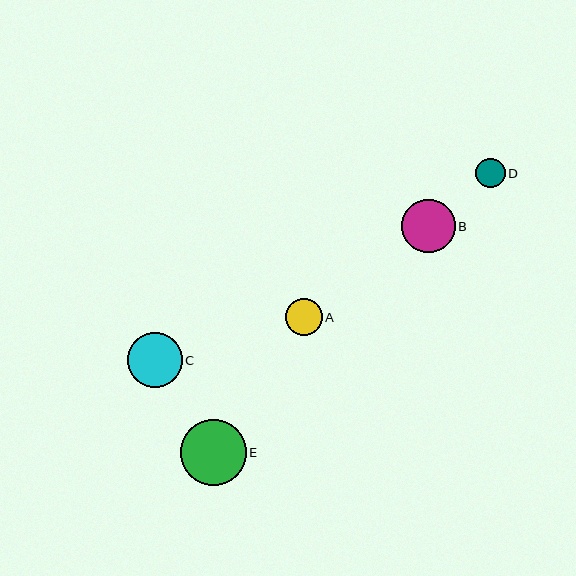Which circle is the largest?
Circle E is the largest with a size of approximately 66 pixels.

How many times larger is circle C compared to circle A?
Circle C is approximately 1.5 times the size of circle A.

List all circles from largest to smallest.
From largest to smallest: E, C, B, A, D.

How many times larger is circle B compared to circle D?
Circle B is approximately 1.8 times the size of circle D.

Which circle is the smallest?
Circle D is the smallest with a size of approximately 29 pixels.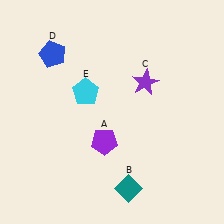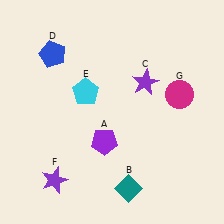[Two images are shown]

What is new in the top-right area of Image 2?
A magenta circle (G) was added in the top-right area of Image 2.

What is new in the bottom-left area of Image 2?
A purple star (F) was added in the bottom-left area of Image 2.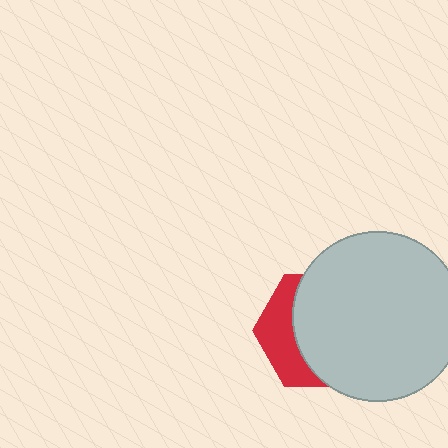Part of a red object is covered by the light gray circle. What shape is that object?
It is a hexagon.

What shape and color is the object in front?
The object in front is a light gray circle.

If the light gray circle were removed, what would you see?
You would see the complete red hexagon.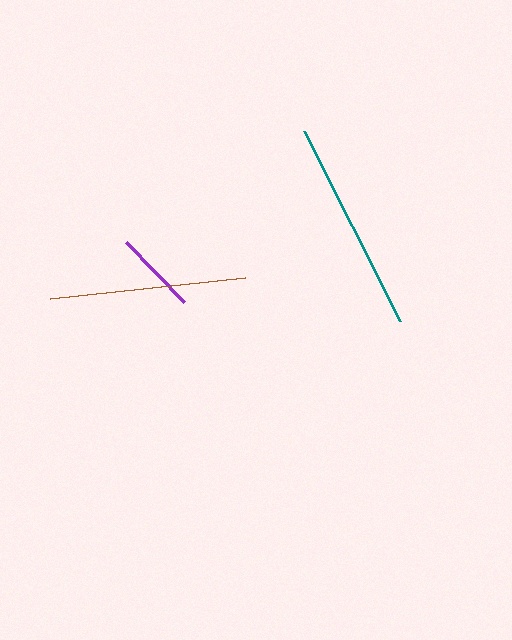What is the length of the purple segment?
The purple segment is approximately 83 pixels long.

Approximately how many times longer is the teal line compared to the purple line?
The teal line is approximately 2.6 times the length of the purple line.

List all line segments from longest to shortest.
From longest to shortest: teal, brown, purple.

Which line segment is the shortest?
The purple line is the shortest at approximately 83 pixels.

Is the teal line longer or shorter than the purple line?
The teal line is longer than the purple line.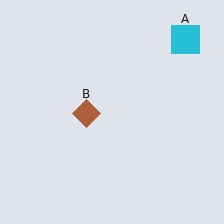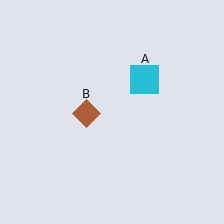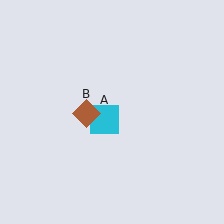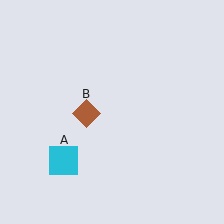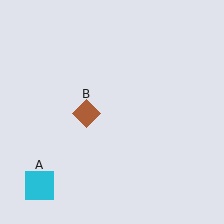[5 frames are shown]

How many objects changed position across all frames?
1 object changed position: cyan square (object A).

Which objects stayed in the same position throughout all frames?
Brown diamond (object B) remained stationary.